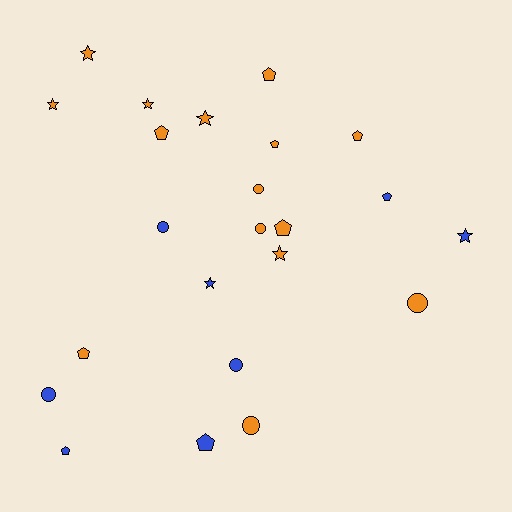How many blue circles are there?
There are 3 blue circles.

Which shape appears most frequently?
Pentagon, with 9 objects.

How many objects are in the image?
There are 23 objects.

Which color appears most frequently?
Orange, with 15 objects.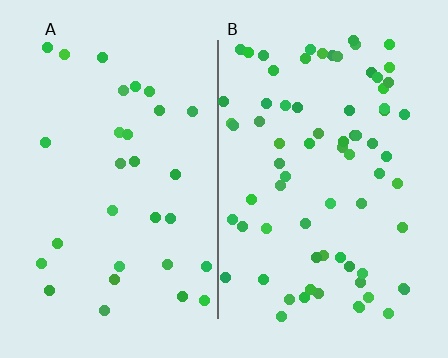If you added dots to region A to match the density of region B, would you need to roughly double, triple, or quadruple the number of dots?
Approximately double.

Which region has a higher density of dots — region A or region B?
B (the right).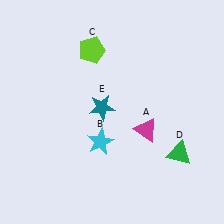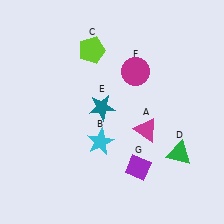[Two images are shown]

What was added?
A magenta circle (F), a purple diamond (G) were added in Image 2.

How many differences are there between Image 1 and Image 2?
There are 2 differences between the two images.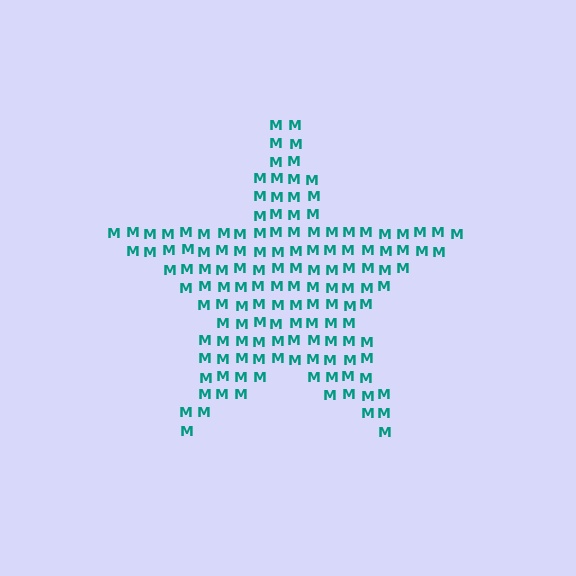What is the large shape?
The large shape is a star.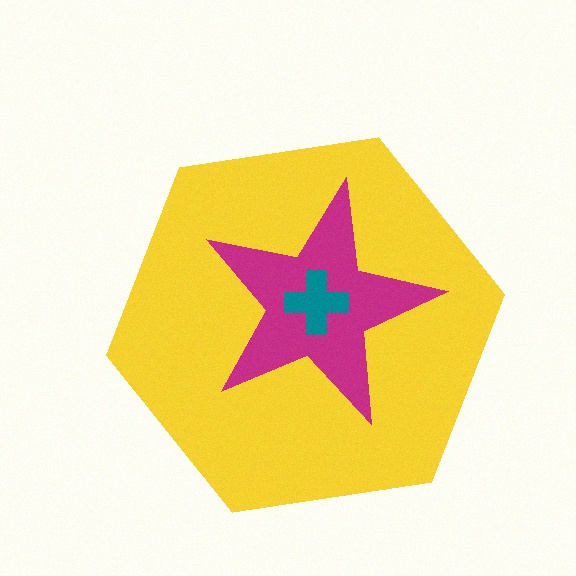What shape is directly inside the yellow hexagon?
The magenta star.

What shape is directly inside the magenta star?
The teal cross.